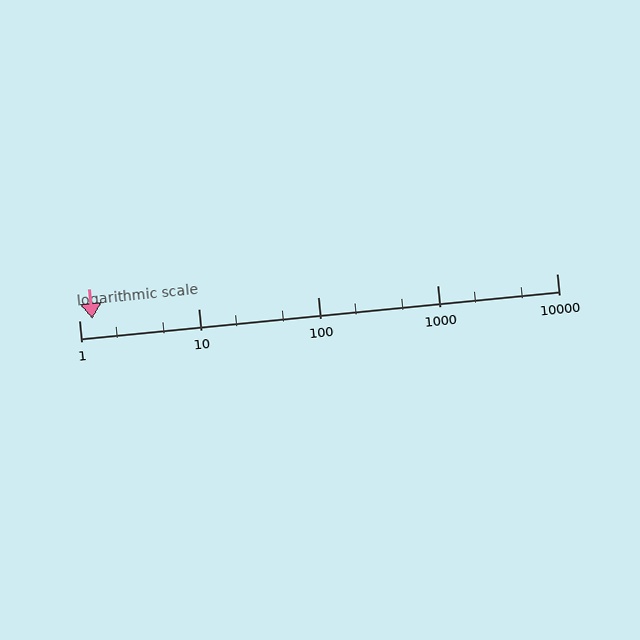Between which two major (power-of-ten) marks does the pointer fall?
The pointer is between 1 and 10.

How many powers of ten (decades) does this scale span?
The scale spans 4 decades, from 1 to 10000.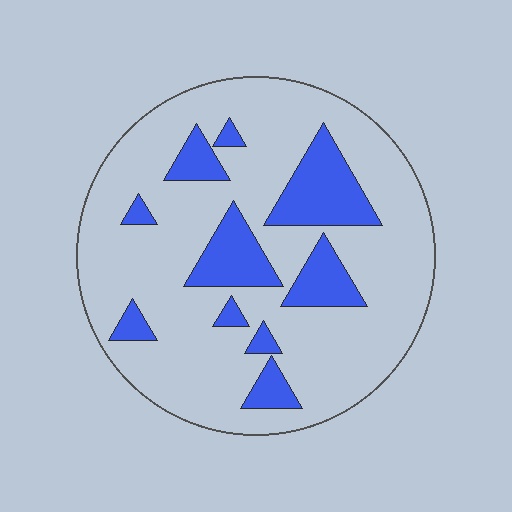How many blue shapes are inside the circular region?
10.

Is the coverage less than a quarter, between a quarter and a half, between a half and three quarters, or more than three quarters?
Less than a quarter.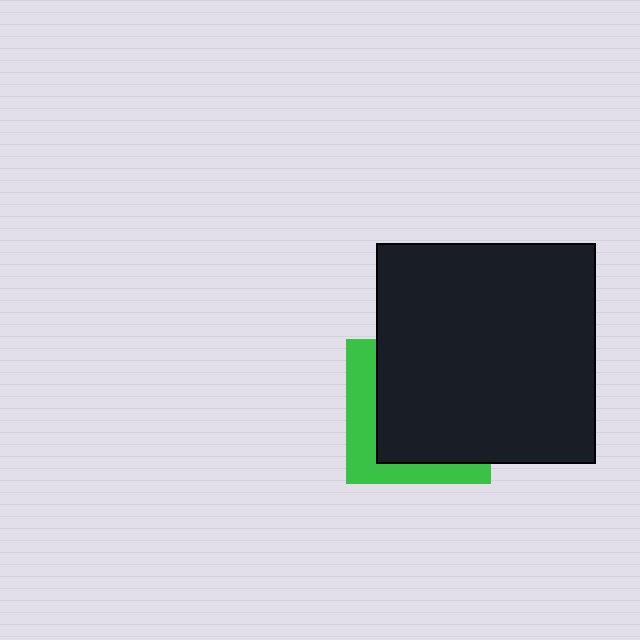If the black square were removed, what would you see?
You would see the complete green square.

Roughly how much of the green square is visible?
A small part of it is visible (roughly 32%).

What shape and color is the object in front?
The object in front is a black square.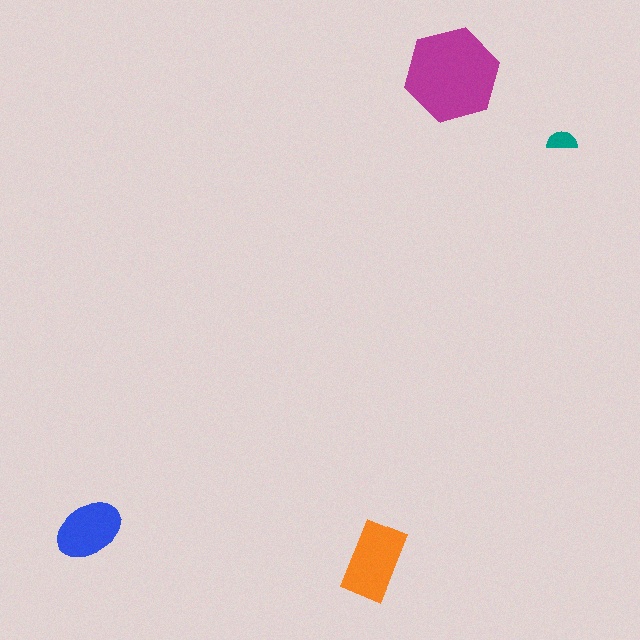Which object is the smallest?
The teal semicircle.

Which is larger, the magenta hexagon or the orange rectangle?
The magenta hexagon.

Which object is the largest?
The magenta hexagon.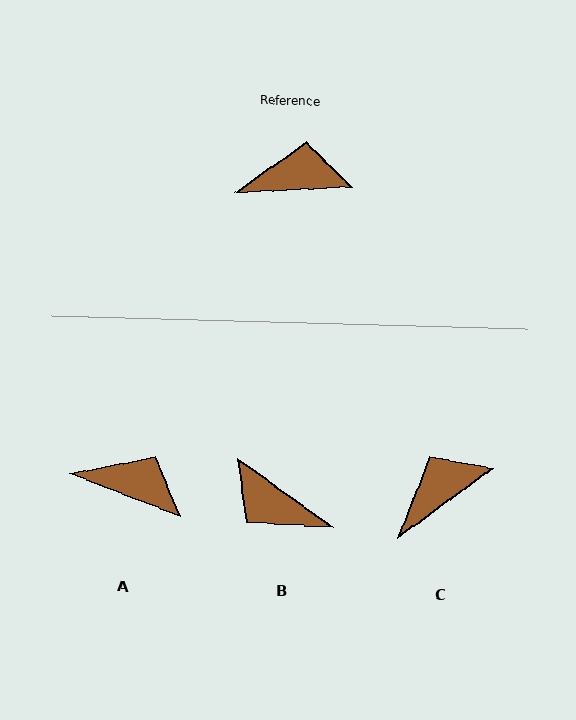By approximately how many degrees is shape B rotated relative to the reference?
Approximately 141 degrees counter-clockwise.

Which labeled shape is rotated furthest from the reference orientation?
B, about 141 degrees away.